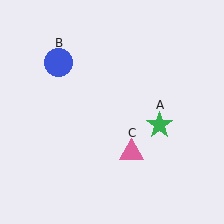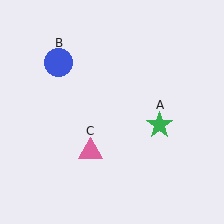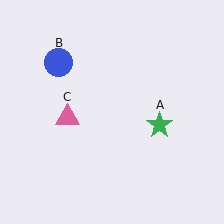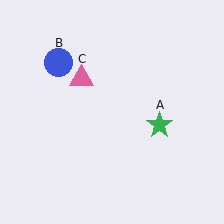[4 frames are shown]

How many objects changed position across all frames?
1 object changed position: pink triangle (object C).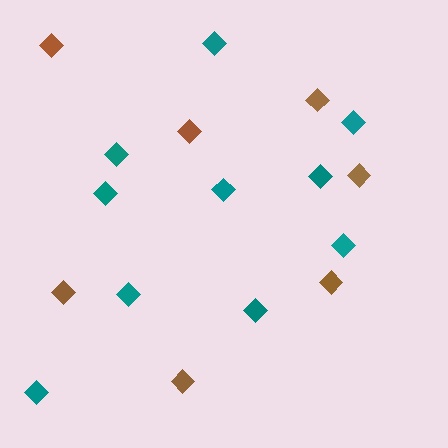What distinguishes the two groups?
There are 2 groups: one group of brown diamonds (7) and one group of teal diamonds (10).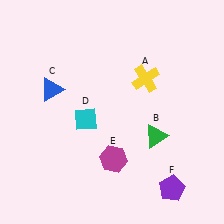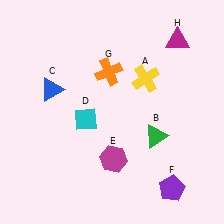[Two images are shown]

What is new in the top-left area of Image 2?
An orange cross (G) was added in the top-left area of Image 2.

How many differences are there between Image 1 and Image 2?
There are 2 differences between the two images.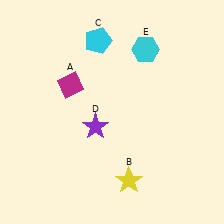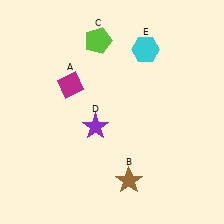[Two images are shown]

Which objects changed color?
B changed from yellow to brown. C changed from cyan to lime.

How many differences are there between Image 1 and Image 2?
There are 2 differences between the two images.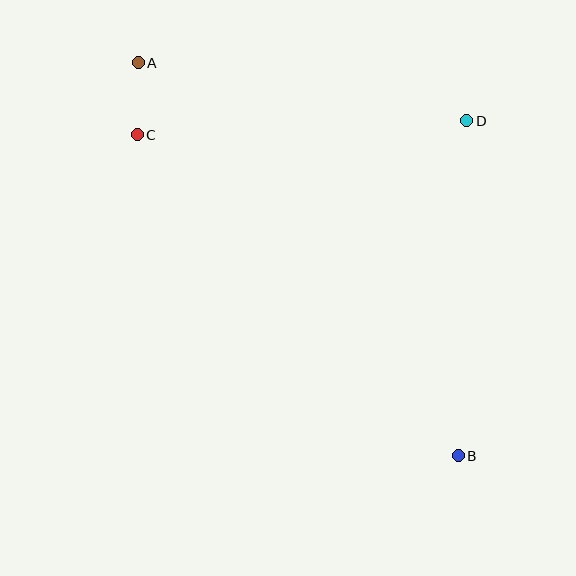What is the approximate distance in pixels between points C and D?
The distance between C and D is approximately 330 pixels.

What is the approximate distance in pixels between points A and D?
The distance between A and D is approximately 333 pixels.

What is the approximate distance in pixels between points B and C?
The distance between B and C is approximately 454 pixels.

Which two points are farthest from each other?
Points A and B are farthest from each other.